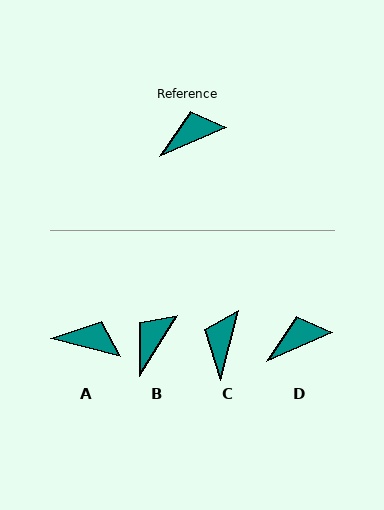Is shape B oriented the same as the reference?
No, it is off by about 34 degrees.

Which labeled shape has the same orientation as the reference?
D.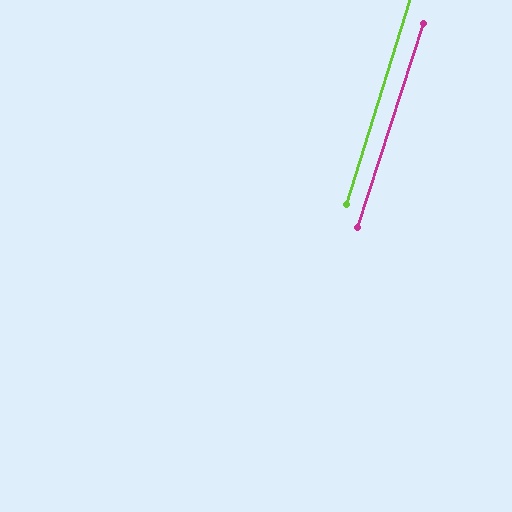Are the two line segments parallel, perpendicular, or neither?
Parallel — their directions differ by only 0.7°.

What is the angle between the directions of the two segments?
Approximately 1 degree.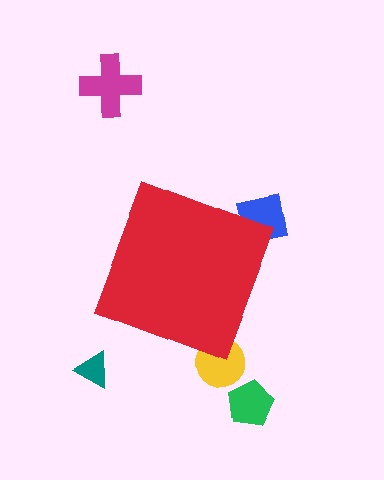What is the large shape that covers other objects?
A red diamond.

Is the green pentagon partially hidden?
No, the green pentagon is fully visible.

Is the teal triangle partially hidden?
No, the teal triangle is fully visible.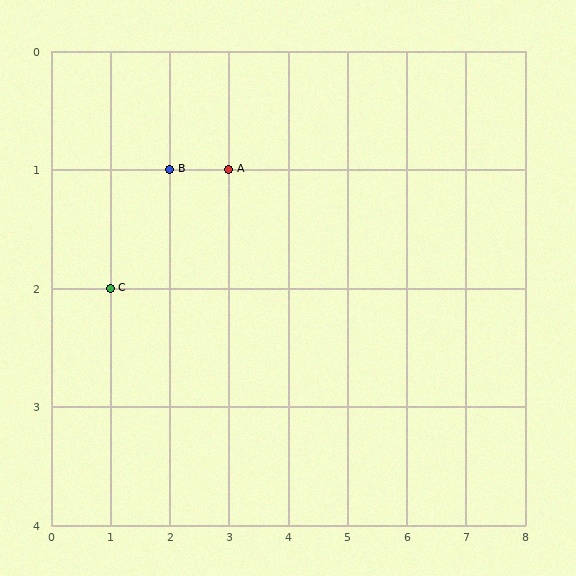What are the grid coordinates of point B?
Point B is at grid coordinates (2, 1).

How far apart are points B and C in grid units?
Points B and C are 1 column and 1 row apart (about 1.4 grid units diagonally).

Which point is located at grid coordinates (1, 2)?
Point C is at (1, 2).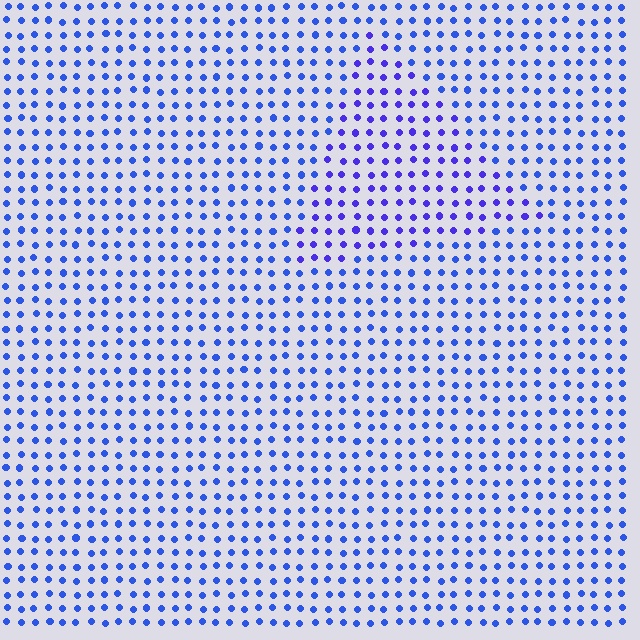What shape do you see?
I see a triangle.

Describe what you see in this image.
The image is filled with small blue elements in a uniform arrangement. A triangle-shaped region is visible where the elements are tinted to a slightly different hue, forming a subtle color boundary.